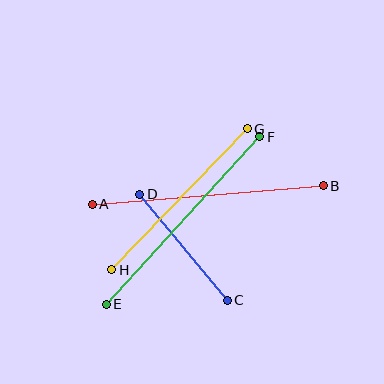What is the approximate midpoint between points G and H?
The midpoint is at approximately (180, 199) pixels.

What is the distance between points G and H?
The distance is approximately 196 pixels.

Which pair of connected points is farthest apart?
Points A and B are farthest apart.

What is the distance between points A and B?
The distance is approximately 232 pixels.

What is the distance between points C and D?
The distance is approximately 137 pixels.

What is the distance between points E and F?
The distance is approximately 227 pixels.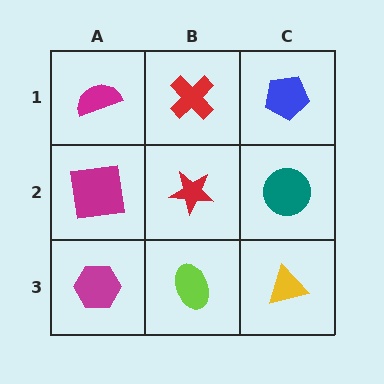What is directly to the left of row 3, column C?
A lime ellipse.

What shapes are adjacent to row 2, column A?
A magenta semicircle (row 1, column A), a magenta hexagon (row 3, column A), a red star (row 2, column B).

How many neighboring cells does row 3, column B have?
3.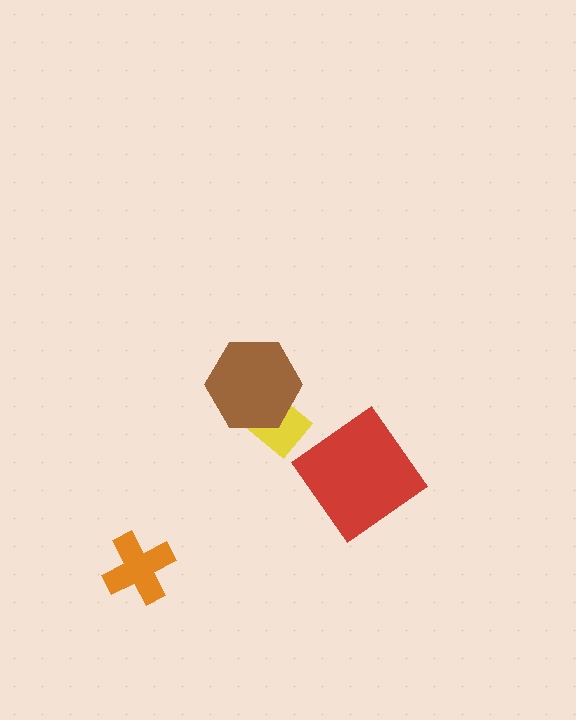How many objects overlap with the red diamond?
0 objects overlap with the red diamond.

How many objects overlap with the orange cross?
0 objects overlap with the orange cross.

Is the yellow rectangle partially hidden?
Yes, it is partially covered by another shape.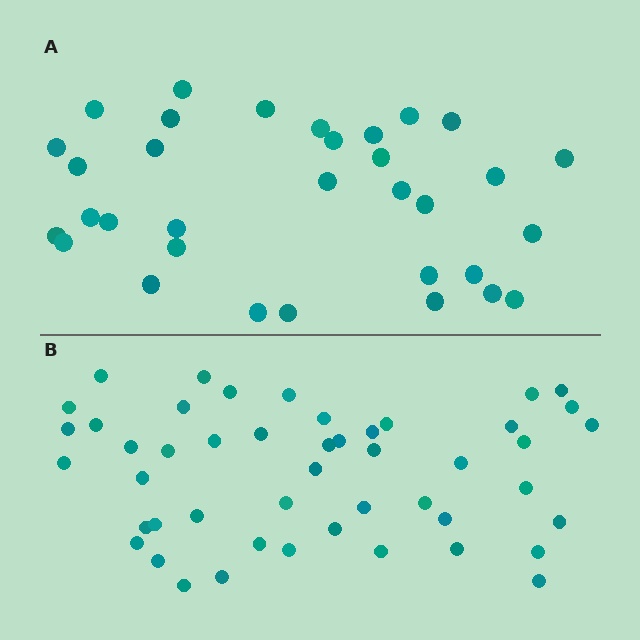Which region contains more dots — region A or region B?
Region B (the bottom region) has more dots.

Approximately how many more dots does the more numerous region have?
Region B has approximately 15 more dots than region A.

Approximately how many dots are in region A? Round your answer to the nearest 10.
About 30 dots. (The exact count is 33, which rounds to 30.)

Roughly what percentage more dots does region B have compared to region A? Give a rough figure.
About 45% more.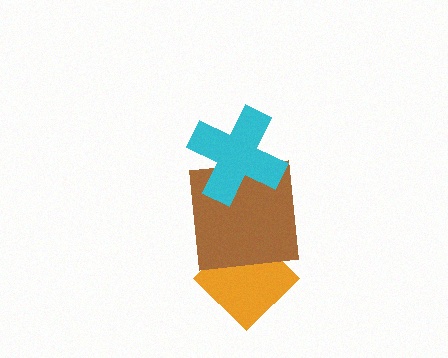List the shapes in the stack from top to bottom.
From top to bottom: the cyan cross, the brown square, the orange diamond.